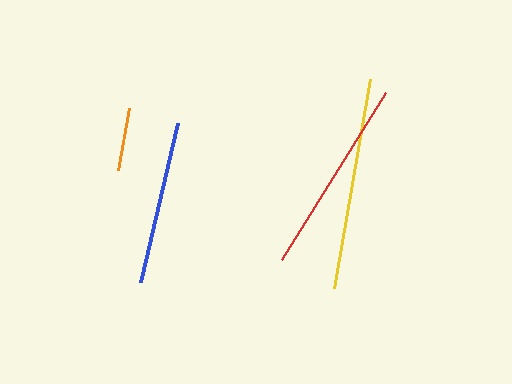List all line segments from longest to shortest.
From longest to shortest: yellow, red, blue, orange.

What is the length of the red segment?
The red segment is approximately 197 pixels long.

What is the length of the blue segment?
The blue segment is approximately 163 pixels long.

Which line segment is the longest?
The yellow line is the longest at approximately 212 pixels.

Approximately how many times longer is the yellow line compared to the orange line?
The yellow line is approximately 3.4 times the length of the orange line.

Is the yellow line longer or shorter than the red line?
The yellow line is longer than the red line.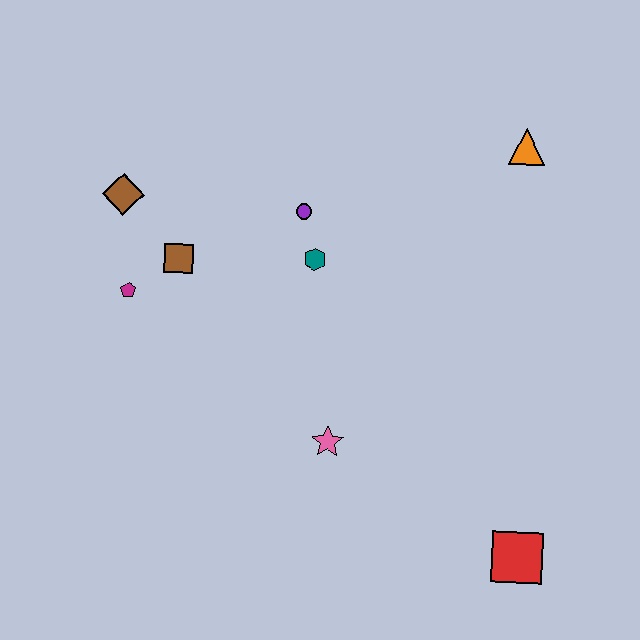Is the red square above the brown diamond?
No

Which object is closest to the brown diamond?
The brown square is closest to the brown diamond.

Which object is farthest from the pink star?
The orange triangle is farthest from the pink star.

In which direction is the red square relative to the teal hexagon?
The red square is below the teal hexagon.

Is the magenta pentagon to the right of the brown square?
No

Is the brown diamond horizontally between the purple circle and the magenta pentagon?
No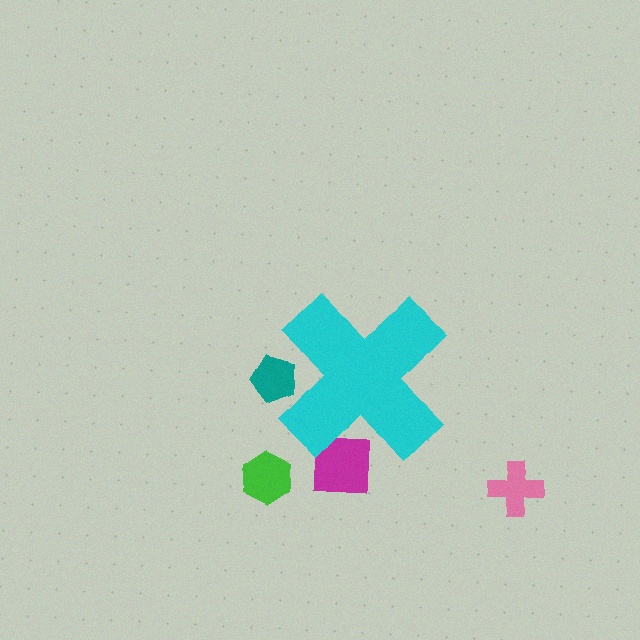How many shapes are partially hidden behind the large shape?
2 shapes are partially hidden.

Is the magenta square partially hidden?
Yes, the magenta square is partially hidden behind the cyan cross.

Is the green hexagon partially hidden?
No, the green hexagon is fully visible.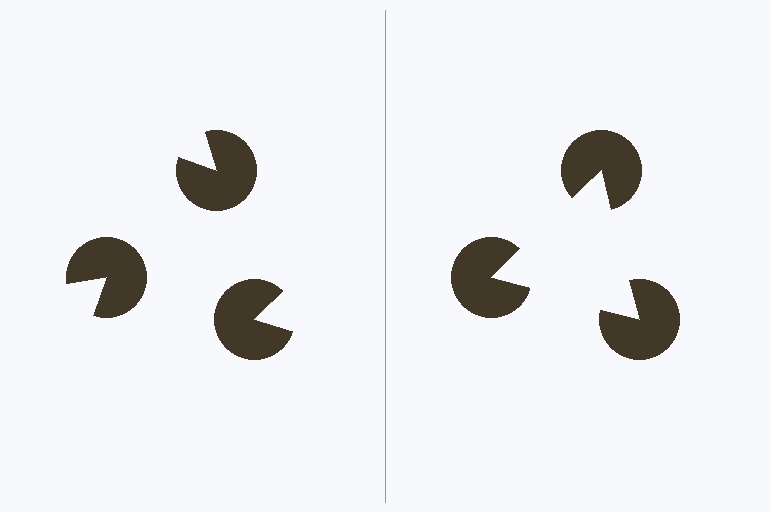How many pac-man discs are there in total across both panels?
6 — 3 on each side.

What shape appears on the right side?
An illusory triangle.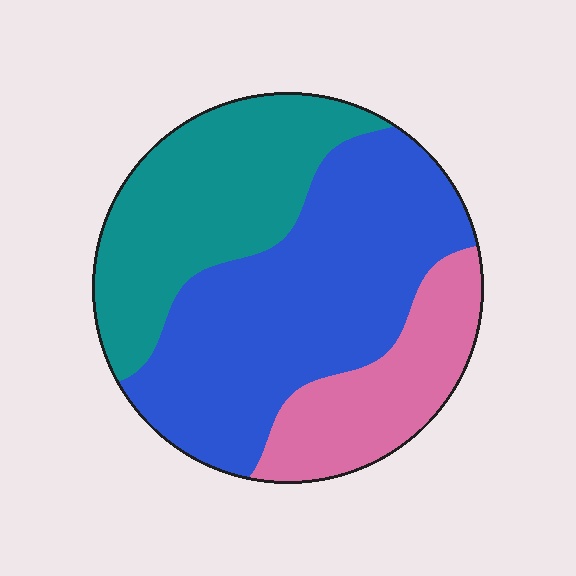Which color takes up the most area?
Blue, at roughly 50%.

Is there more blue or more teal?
Blue.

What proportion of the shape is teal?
Teal takes up about one third (1/3) of the shape.